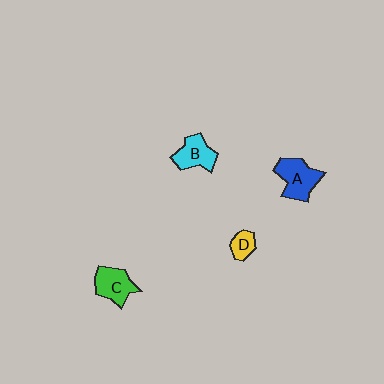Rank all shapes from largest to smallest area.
From largest to smallest: A (blue), C (green), B (cyan), D (yellow).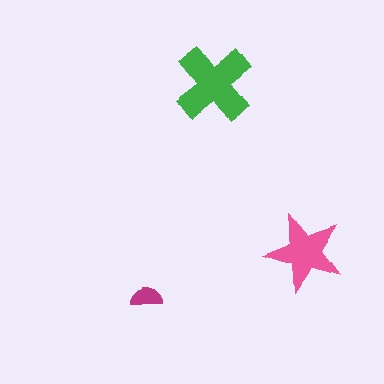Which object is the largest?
The green cross.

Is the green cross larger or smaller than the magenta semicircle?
Larger.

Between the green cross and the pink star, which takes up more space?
The green cross.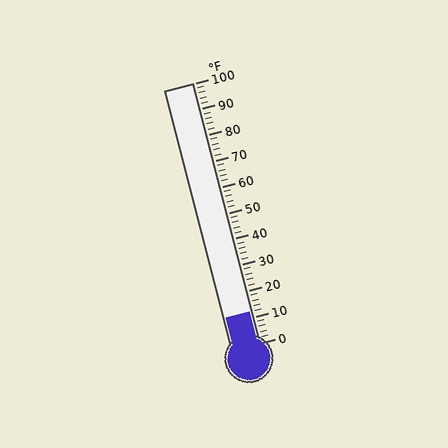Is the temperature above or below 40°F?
The temperature is below 40°F.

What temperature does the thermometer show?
The thermometer shows approximately 12°F.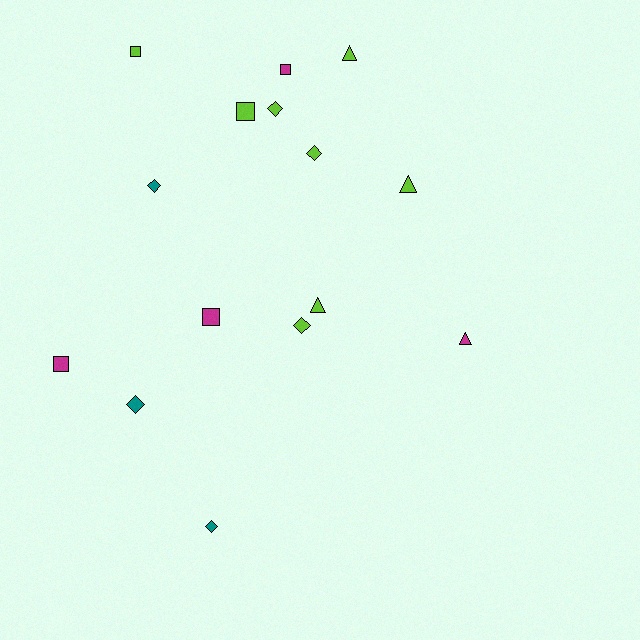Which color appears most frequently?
Lime, with 8 objects.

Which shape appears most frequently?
Diamond, with 6 objects.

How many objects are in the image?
There are 15 objects.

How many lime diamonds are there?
There are 3 lime diamonds.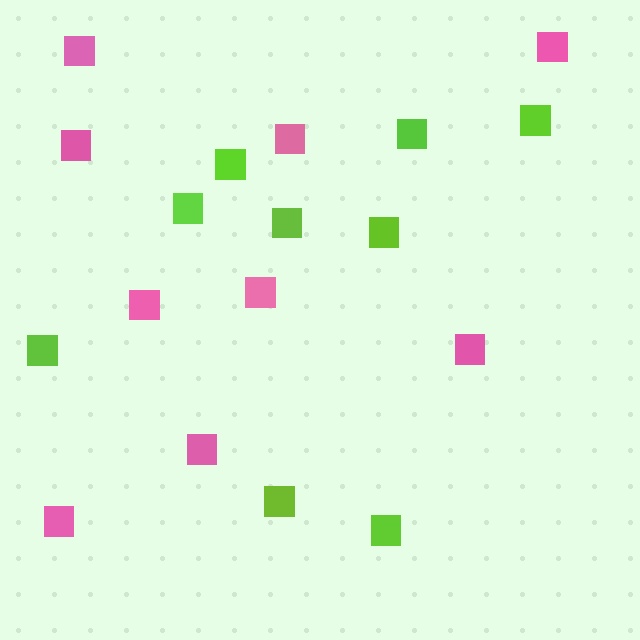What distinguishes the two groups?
There are 2 groups: one group of lime squares (9) and one group of pink squares (9).